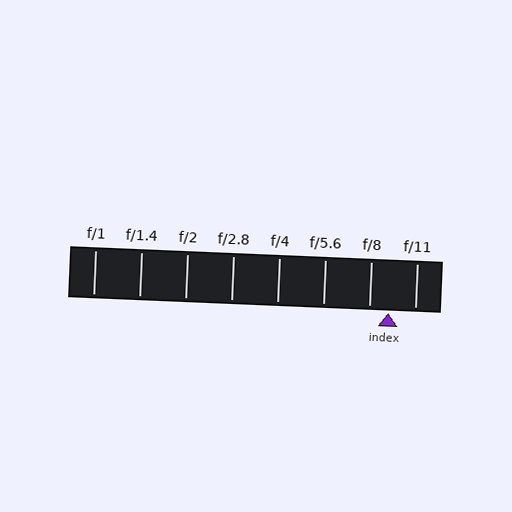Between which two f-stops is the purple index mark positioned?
The index mark is between f/8 and f/11.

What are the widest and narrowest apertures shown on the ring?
The widest aperture shown is f/1 and the narrowest is f/11.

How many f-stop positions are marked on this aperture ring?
There are 8 f-stop positions marked.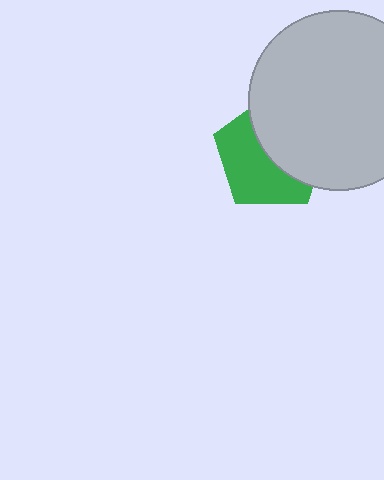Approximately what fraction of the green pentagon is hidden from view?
Roughly 49% of the green pentagon is hidden behind the light gray circle.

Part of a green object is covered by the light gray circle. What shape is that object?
It is a pentagon.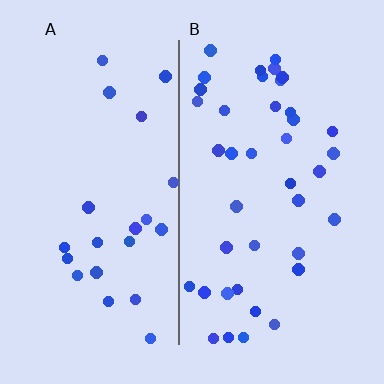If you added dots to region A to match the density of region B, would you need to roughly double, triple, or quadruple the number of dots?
Approximately double.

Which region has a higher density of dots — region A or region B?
B (the right).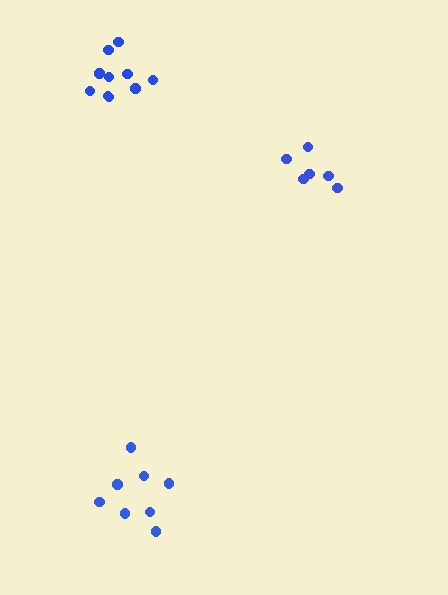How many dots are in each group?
Group 1: 8 dots, Group 2: 10 dots, Group 3: 6 dots (24 total).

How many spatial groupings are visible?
There are 3 spatial groupings.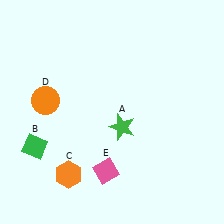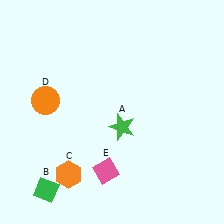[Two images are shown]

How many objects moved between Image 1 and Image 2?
1 object moved between the two images.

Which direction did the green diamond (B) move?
The green diamond (B) moved down.